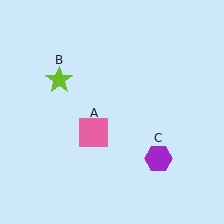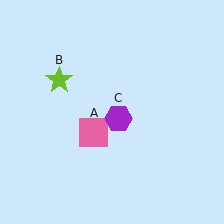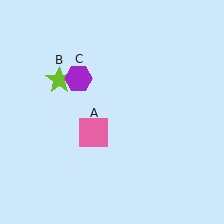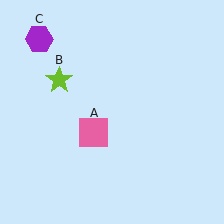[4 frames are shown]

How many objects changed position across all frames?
1 object changed position: purple hexagon (object C).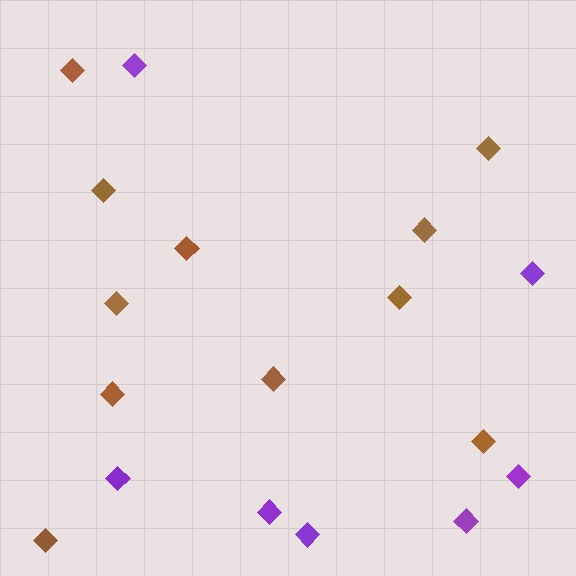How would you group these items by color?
There are 2 groups: one group of purple diamonds (7) and one group of brown diamonds (11).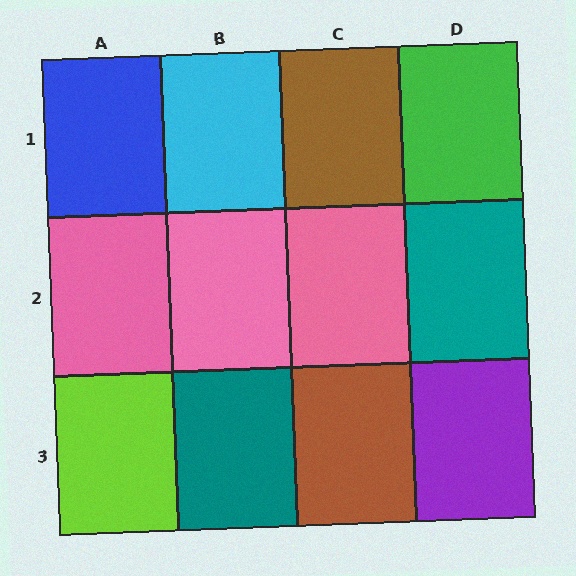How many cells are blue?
1 cell is blue.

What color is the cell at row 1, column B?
Cyan.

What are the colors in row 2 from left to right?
Pink, pink, pink, teal.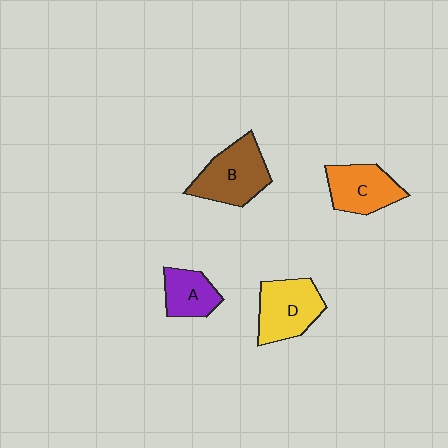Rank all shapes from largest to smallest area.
From largest to smallest: B (brown), D (yellow), C (orange), A (purple).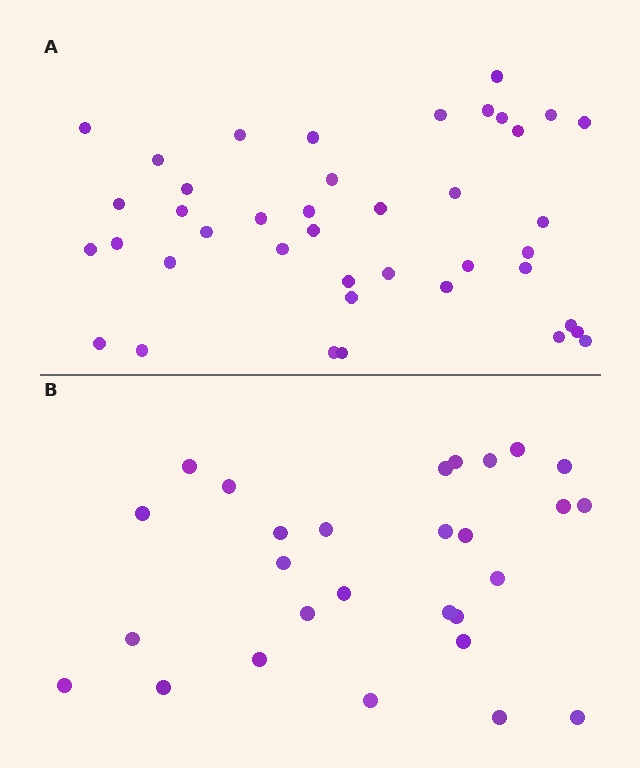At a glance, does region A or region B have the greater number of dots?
Region A (the top region) has more dots.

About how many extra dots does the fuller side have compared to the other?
Region A has approximately 15 more dots than region B.